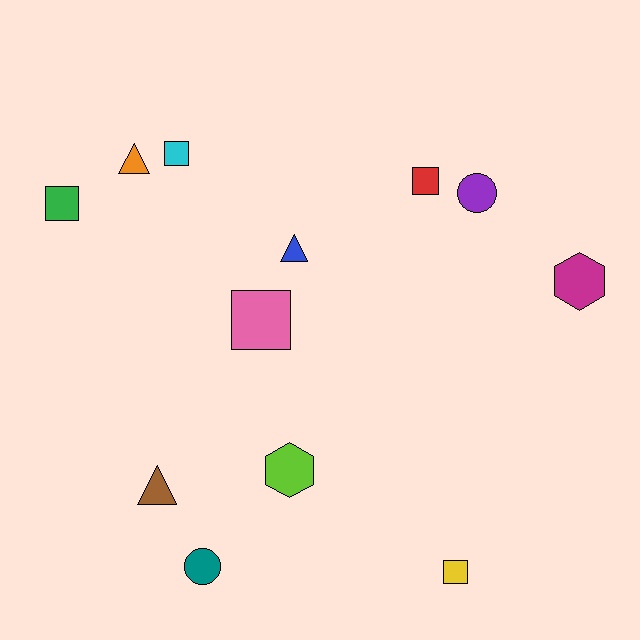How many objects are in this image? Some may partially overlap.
There are 12 objects.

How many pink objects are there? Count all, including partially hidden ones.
There is 1 pink object.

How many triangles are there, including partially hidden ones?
There are 3 triangles.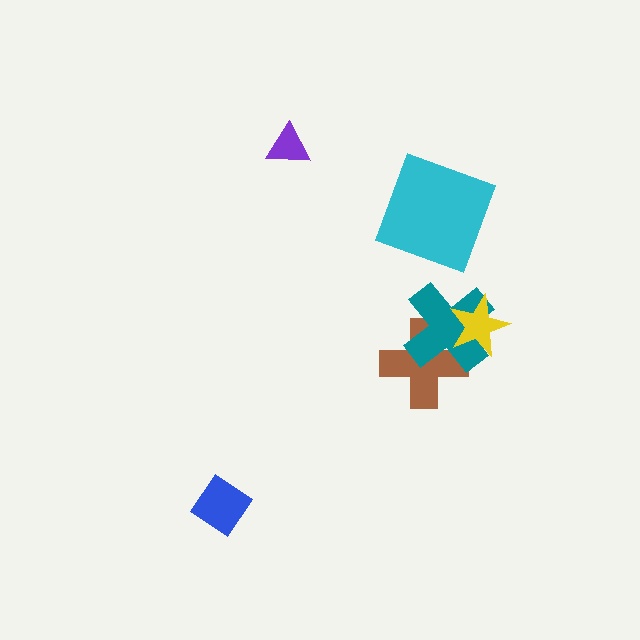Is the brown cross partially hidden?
Yes, it is partially covered by another shape.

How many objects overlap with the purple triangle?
0 objects overlap with the purple triangle.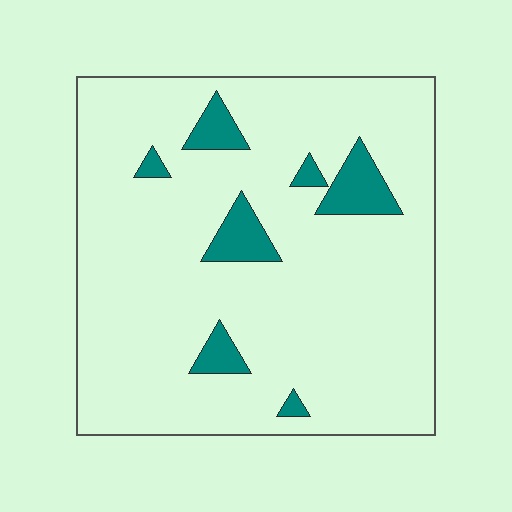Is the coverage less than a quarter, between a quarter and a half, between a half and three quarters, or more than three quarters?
Less than a quarter.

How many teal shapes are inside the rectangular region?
7.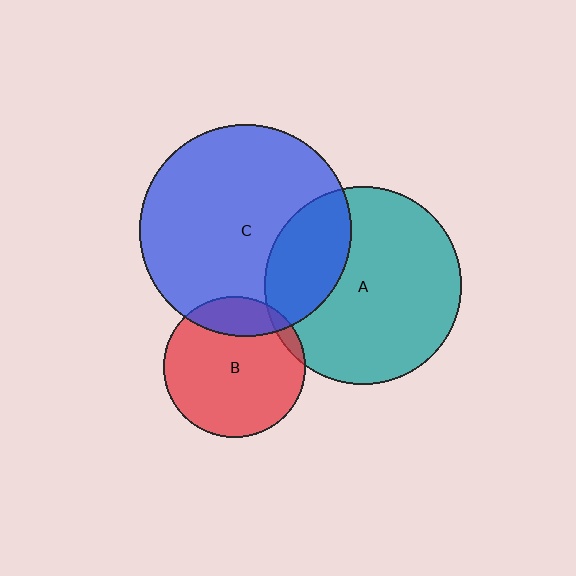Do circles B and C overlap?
Yes.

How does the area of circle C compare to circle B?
Approximately 2.2 times.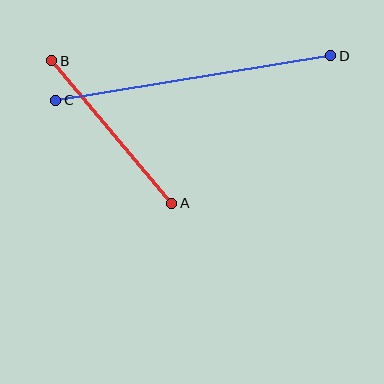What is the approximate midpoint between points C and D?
The midpoint is at approximately (193, 78) pixels.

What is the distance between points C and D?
The distance is approximately 278 pixels.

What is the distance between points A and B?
The distance is approximately 186 pixels.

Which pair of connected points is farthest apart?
Points C and D are farthest apart.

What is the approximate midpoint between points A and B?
The midpoint is at approximately (112, 132) pixels.